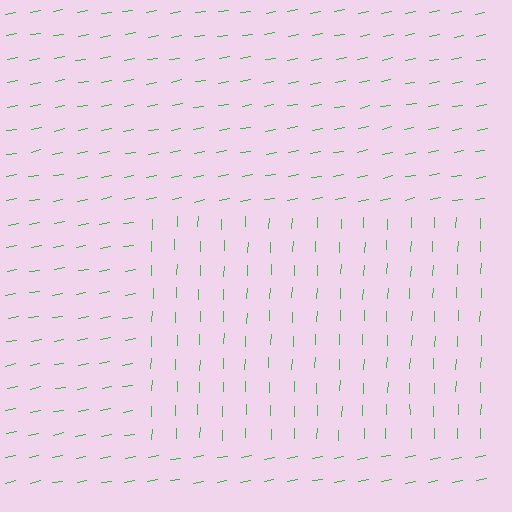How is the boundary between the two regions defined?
The boundary is defined purely by a change in line orientation (approximately 78 degrees difference). All lines are the same color and thickness.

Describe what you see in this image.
The image is filled with small green line segments. A rectangle region in the image has lines oriented differently from the surrounding lines, creating a visible texture boundary.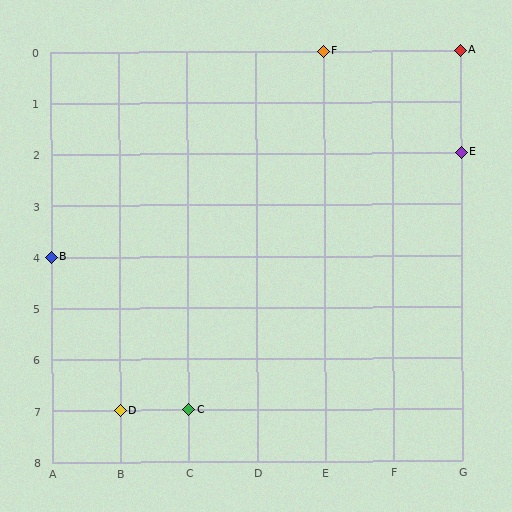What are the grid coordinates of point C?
Point C is at grid coordinates (C, 7).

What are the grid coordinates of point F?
Point F is at grid coordinates (E, 0).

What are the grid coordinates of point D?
Point D is at grid coordinates (B, 7).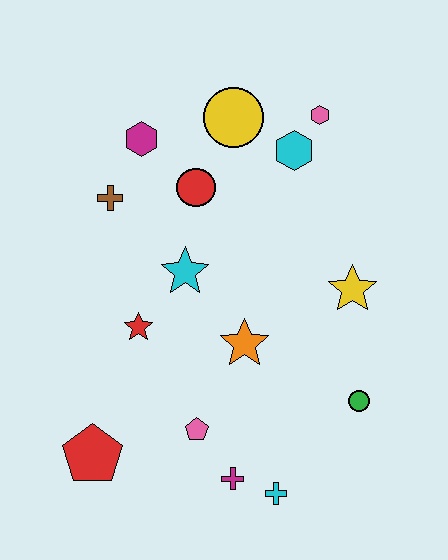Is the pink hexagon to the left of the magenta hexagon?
No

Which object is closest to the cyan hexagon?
The pink hexagon is closest to the cyan hexagon.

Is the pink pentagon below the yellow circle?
Yes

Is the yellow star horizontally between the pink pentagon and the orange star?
No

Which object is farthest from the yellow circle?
The cyan cross is farthest from the yellow circle.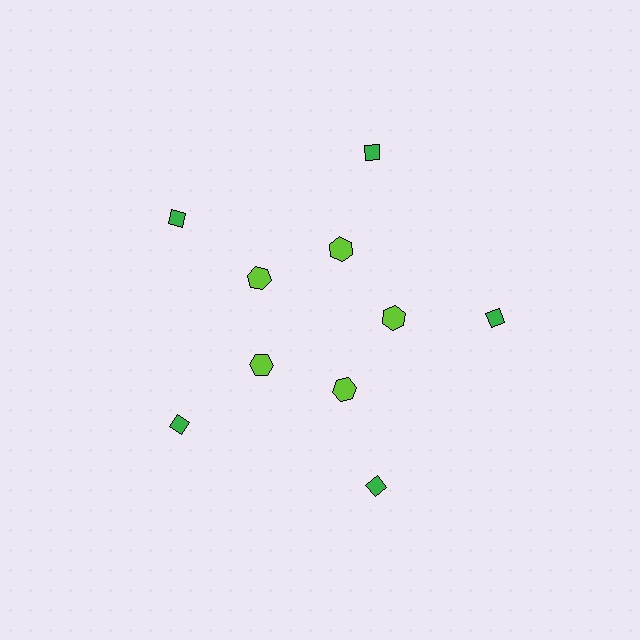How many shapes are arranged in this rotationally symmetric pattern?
There are 10 shapes, arranged in 5 groups of 2.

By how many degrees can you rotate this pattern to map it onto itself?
The pattern maps onto itself every 72 degrees of rotation.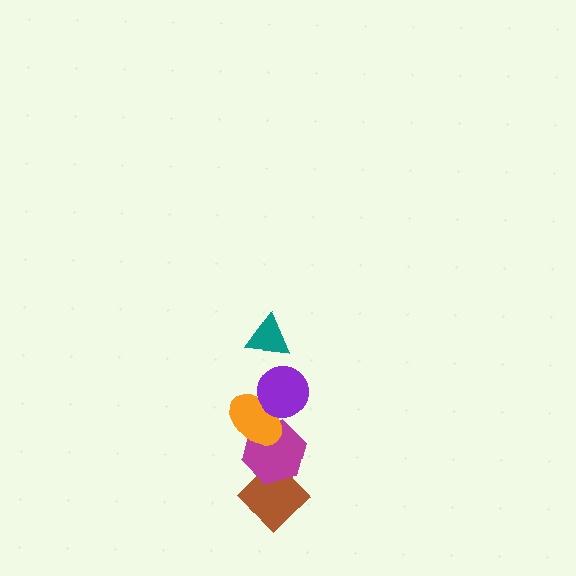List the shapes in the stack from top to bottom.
From top to bottom: the teal triangle, the purple circle, the orange ellipse, the magenta hexagon, the brown diamond.